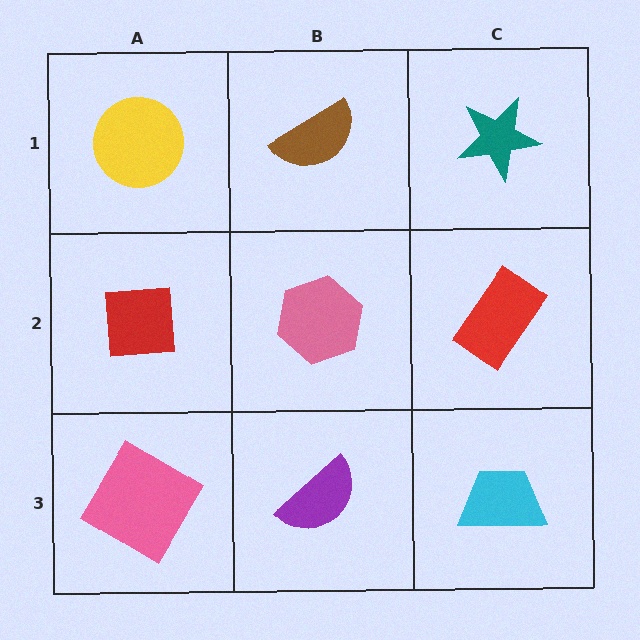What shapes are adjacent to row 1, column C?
A red rectangle (row 2, column C), a brown semicircle (row 1, column B).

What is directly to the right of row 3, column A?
A purple semicircle.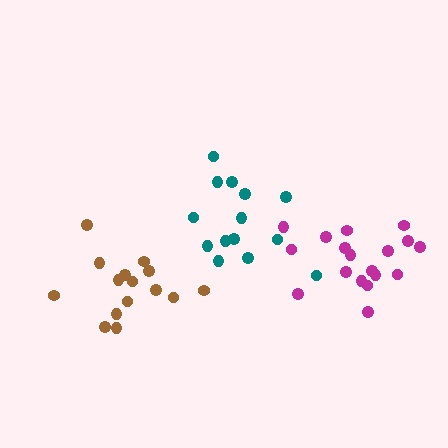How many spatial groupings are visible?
There are 3 spatial groupings.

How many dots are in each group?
Group 1: 15 dots, Group 2: 14 dots, Group 3: 18 dots (47 total).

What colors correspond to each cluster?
The clusters are colored: brown, teal, magenta.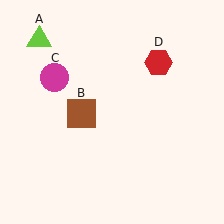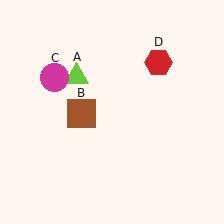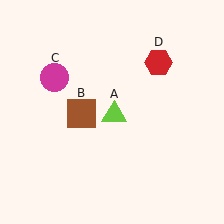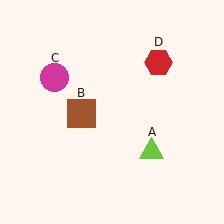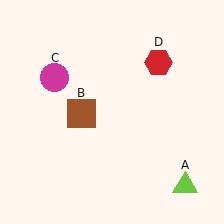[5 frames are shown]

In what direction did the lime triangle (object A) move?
The lime triangle (object A) moved down and to the right.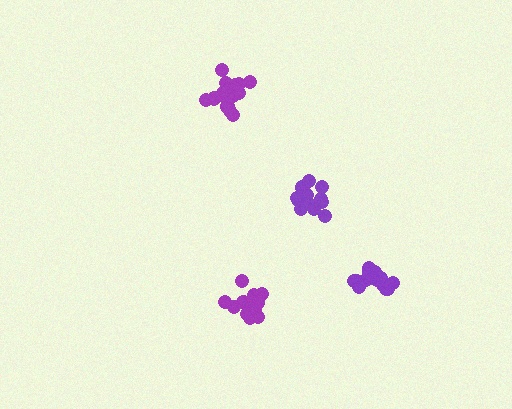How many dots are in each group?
Group 1: 16 dots, Group 2: 15 dots, Group 3: 15 dots, Group 4: 12 dots (58 total).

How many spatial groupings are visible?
There are 4 spatial groupings.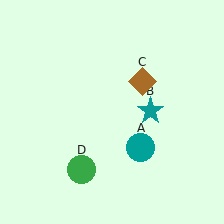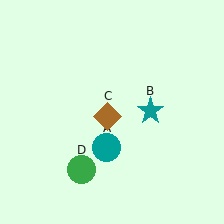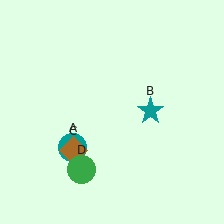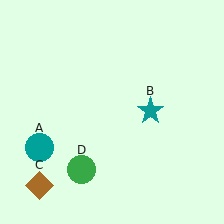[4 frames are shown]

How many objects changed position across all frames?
2 objects changed position: teal circle (object A), brown diamond (object C).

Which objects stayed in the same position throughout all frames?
Teal star (object B) and green circle (object D) remained stationary.